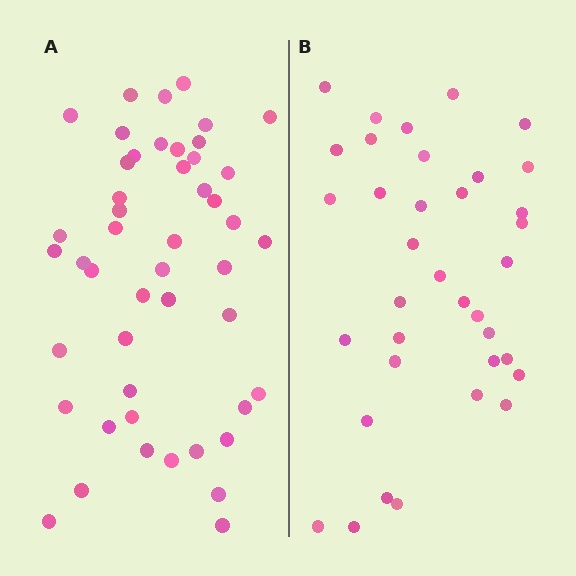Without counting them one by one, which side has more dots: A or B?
Region A (the left region) has more dots.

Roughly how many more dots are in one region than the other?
Region A has roughly 12 or so more dots than region B.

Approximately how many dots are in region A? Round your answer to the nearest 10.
About 50 dots. (The exact count is 48, which rounds to 50.)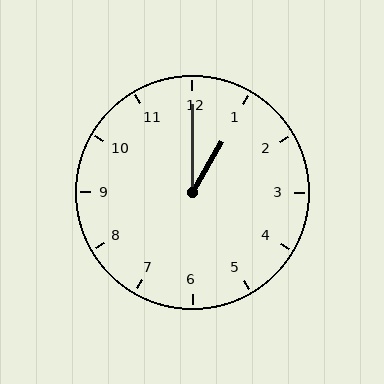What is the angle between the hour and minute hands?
Approximately 30 degrees.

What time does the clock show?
1:00.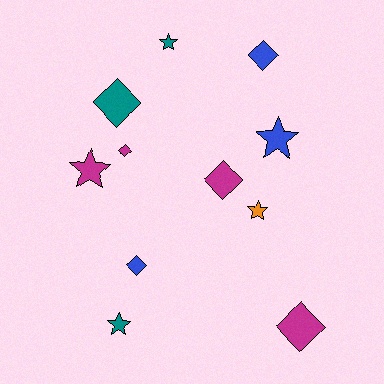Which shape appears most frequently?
Diamond, with 6 objects.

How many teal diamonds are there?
There is 1 teal diamond.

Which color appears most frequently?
Magenta, with 4 objects.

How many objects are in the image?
There are 11 objects.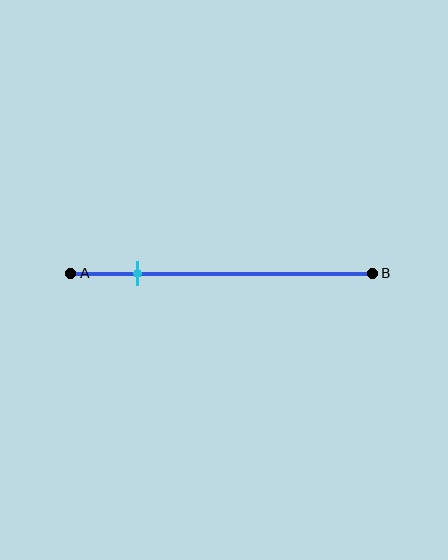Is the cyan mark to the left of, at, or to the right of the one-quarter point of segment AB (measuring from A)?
The cyan mark is approximately at the one-quarter point of segment AB.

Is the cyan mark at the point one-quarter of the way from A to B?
Yes, the mark is approximately at the one-quarter point.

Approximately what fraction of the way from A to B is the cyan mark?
The cyan mark is approximately 20% of the way from A to B.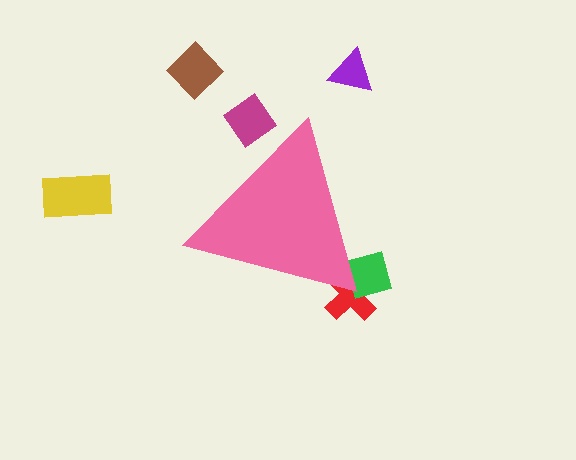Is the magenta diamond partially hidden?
Yes, the magenta diamond is partially hidden behind the pink triangle.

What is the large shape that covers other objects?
A pink triangle.